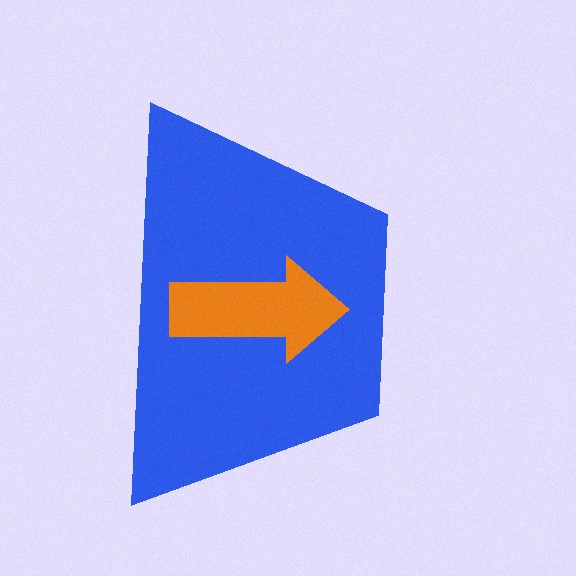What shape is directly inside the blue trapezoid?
The orange arrow.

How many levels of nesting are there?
2.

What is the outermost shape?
The blue trapezoid.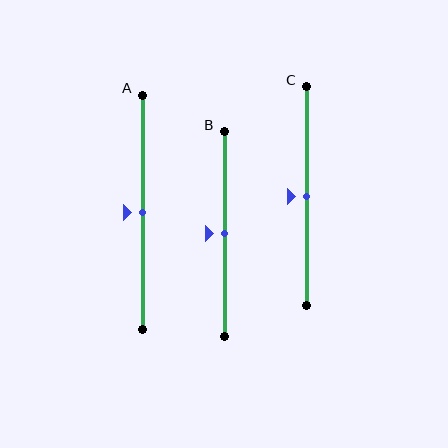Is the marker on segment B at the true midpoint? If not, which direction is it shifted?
Yes, the marker on segment B is at the true midpoint.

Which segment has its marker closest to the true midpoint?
Segment A has its marker closest to the true midpoint.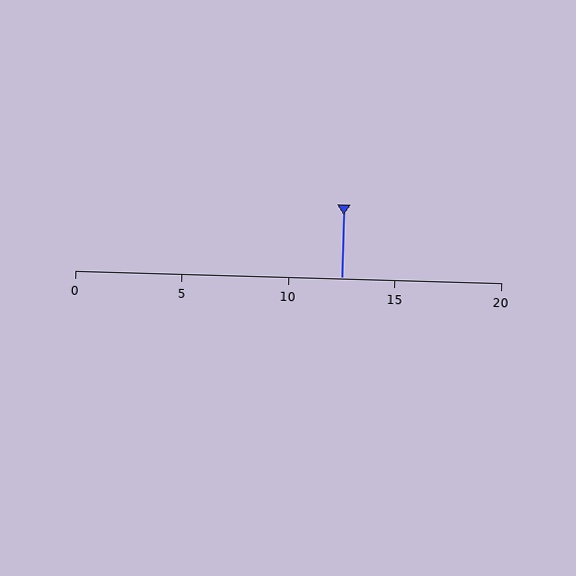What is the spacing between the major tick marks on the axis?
The major ticks are spaced 5 apart.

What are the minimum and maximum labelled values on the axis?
The axis runs from 0 to 20.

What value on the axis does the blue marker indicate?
The marker indicates approximately 12.5.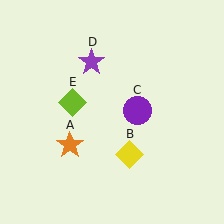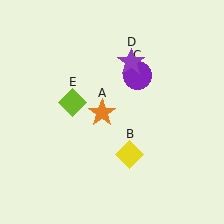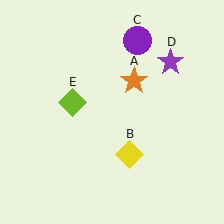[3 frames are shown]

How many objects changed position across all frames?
3 objects changed position: orange star (object A), purple circle (object C), purple star (object D).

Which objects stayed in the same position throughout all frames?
Yellow diamond (object B) and lime diamond (object E) remained stationary.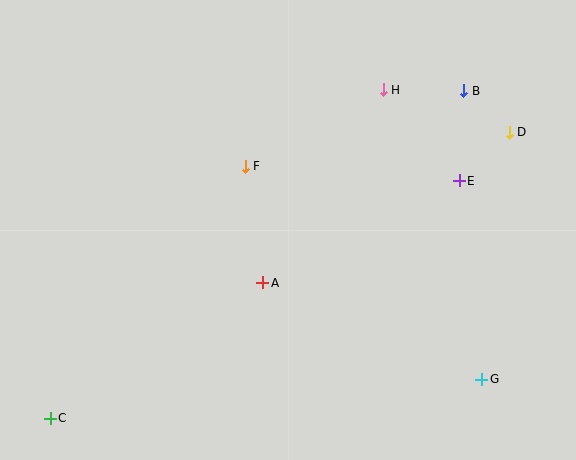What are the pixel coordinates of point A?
Point A is at (263, 283).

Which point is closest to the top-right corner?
Point B is closest to the top-right corner.